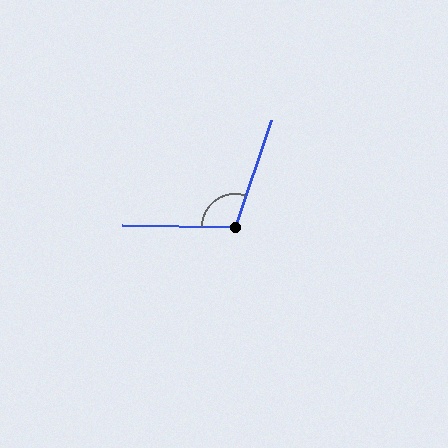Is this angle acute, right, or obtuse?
It is obtuse.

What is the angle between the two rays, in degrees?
Approximately 108 degrees.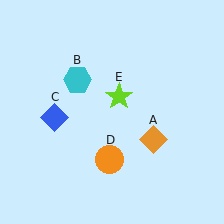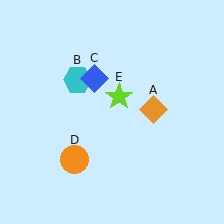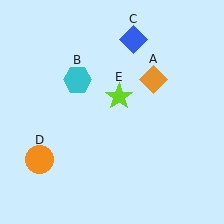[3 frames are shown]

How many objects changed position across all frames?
3 objects changed position: orange diamond (object A), blue diamond (object C), orange circle (object D).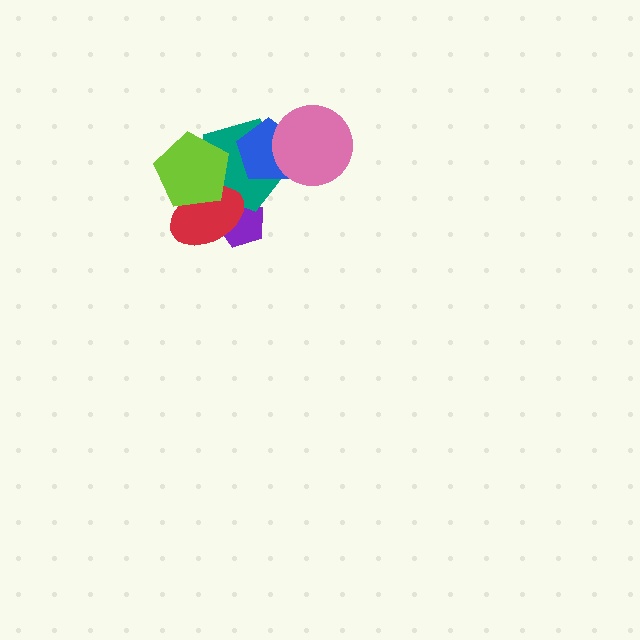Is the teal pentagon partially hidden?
Yes, it is partially covered by another shape.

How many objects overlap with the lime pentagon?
2 objects overlap with the lime pentagon.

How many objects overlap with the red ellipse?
3 objects overlap with the red ellipse.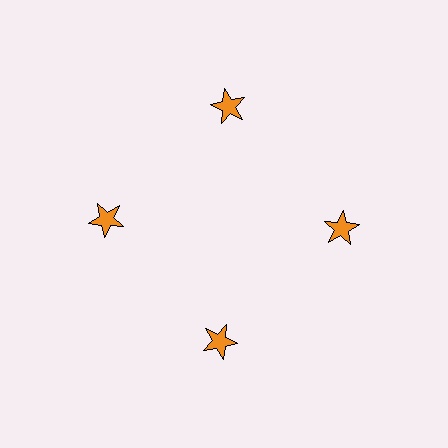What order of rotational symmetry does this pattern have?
This pattern has 4-fold rotational symmetry.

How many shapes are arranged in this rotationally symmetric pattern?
There are 4 shapes, arranged in 4 groups of 1.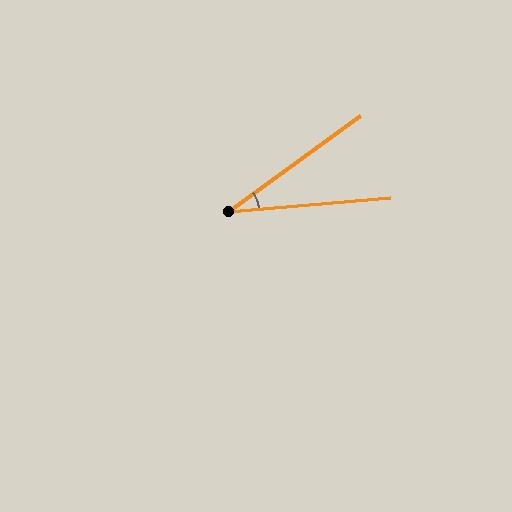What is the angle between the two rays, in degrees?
Approximately 31 degrees.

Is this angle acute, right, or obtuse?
It is acute.